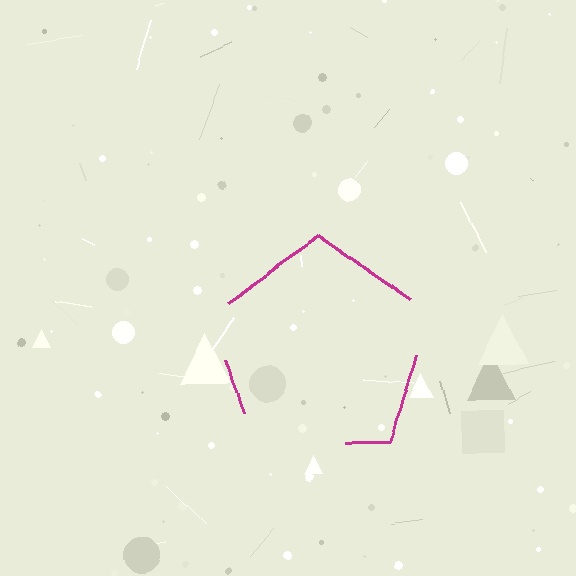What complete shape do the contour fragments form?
The contour fragments form a pentagon.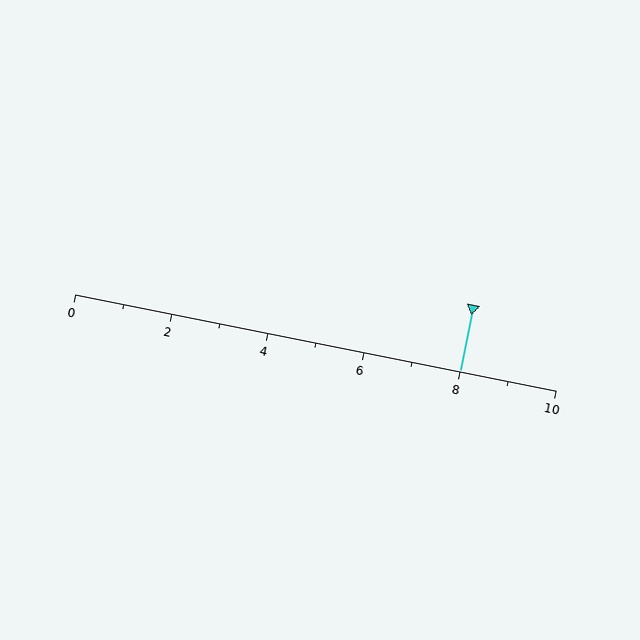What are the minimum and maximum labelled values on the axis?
The axis runs from 0 to 10.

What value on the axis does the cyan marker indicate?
The marker indicates approximately 8.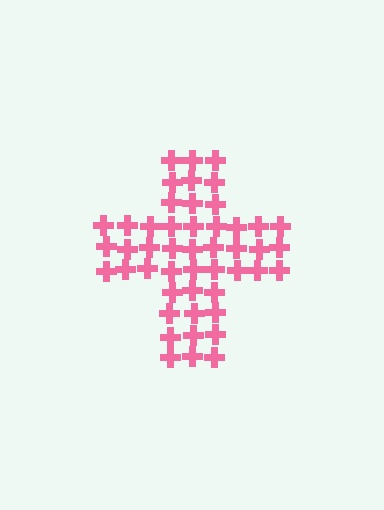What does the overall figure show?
The overall figure shows a cross.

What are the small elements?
The small elements are crosses.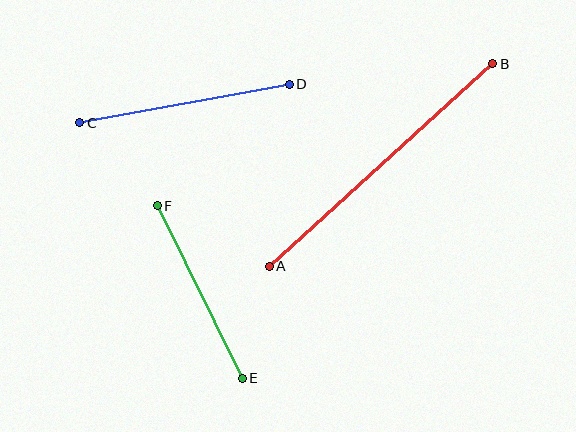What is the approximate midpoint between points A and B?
The midpoint is at approximately (381, 165) pixels.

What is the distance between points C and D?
The distance is approximately 213 pixels.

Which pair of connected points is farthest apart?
Points A and B are farthest apart.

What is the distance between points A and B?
The distance is approximately 302 pixels.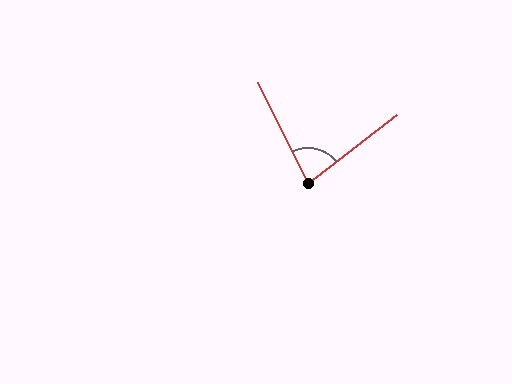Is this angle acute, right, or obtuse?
It is acute.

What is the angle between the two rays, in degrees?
Approximately 79 degrees.